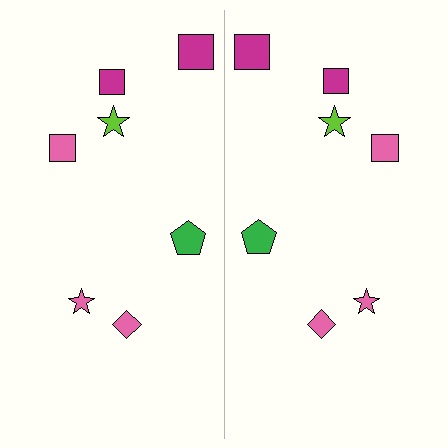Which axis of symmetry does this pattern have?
The pattern has a vertical axis of symmetry running through the center of the image.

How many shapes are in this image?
There are 14 shapes in this image.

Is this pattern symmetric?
Yes, this pattern has bilateral (reflection) symmetry.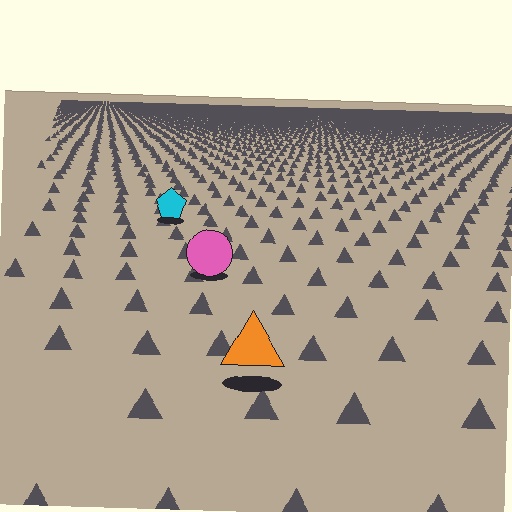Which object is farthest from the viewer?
The cyan pentagon is farthest from the viewer. It appears smaller and the ground texture around it is denser.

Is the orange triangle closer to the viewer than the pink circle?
Yes. The orange triangle is closer — you can tell from the texture gradient: the ground texture is coarser near it.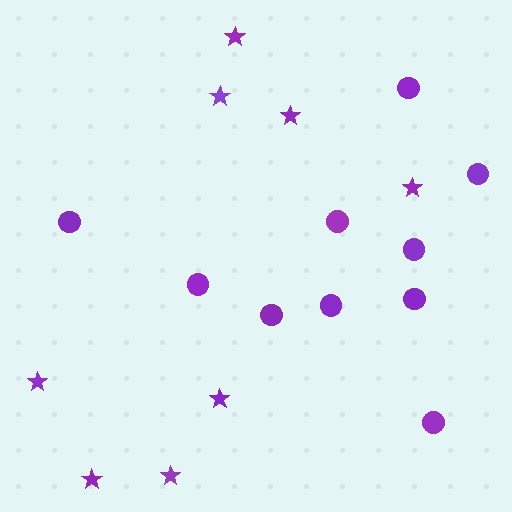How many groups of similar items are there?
There are 2 groups: one group of stars (8) and one group of circles (10).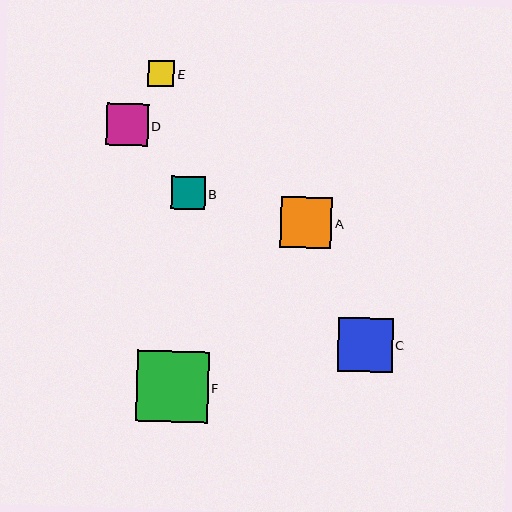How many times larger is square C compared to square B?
Square C is approximately 1.6 times the size of square B.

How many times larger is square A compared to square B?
Square A is approximately 1.5 times the size of square B.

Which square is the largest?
Square F is the largest with a size of approximately 71 pixels.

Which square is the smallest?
Square E is the smallest with a size of approximately 26 pixels.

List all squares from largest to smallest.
From largest to smallest: F, C, A, D, B, E.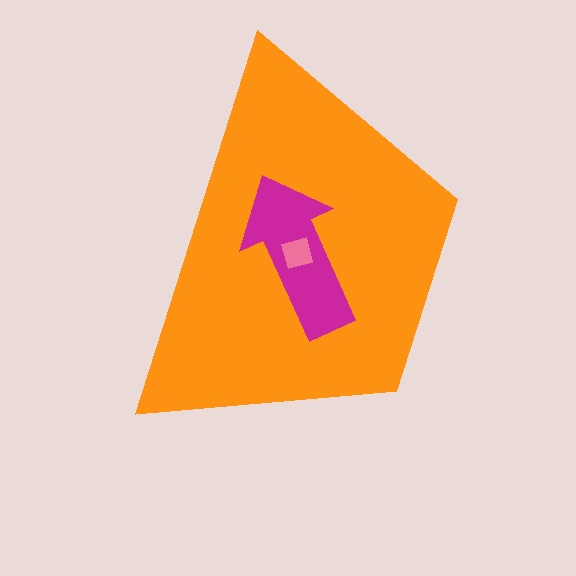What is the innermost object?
The pink square.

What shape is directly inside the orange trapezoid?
The magenta arrow.